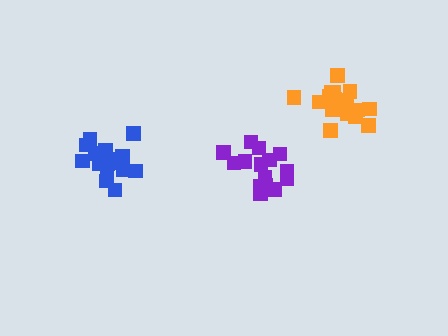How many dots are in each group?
Group 1: 18 dots, Group 2: 15 dots, Group 3: 19 dots (52 total).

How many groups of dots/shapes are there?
There are 3 groups.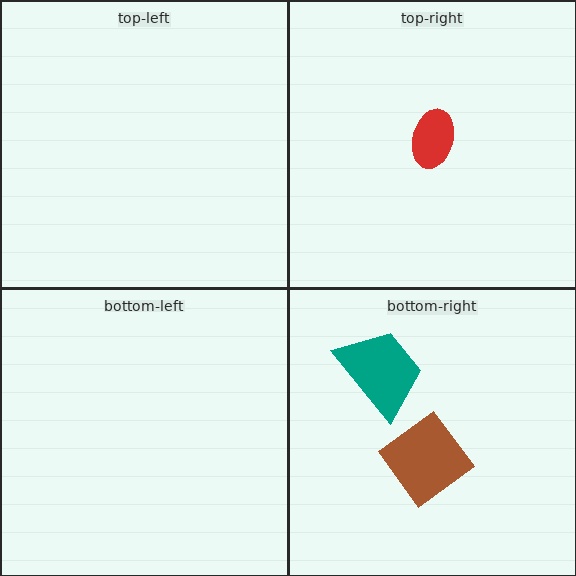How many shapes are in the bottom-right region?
2.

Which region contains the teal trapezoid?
The bottom-right region.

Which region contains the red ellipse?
The top-right region.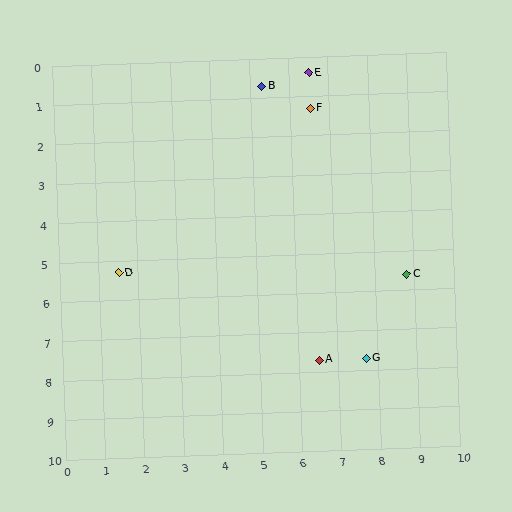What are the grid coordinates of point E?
Point E is at approximately (6.5, 0.4).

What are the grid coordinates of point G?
Point G is at approximately (7.7, 7.7).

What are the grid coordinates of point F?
Point F is at approximately (6.5, 1.3).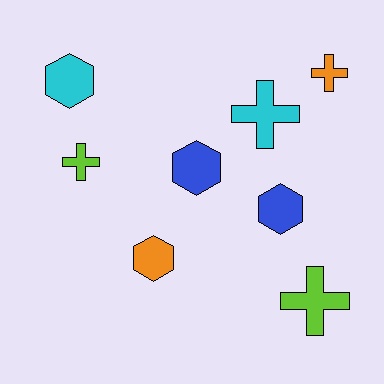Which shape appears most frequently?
Cross, with 4 objects.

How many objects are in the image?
There are 8 objects.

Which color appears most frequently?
Lime, with 2 objects.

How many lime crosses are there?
There are 2 lime crosses.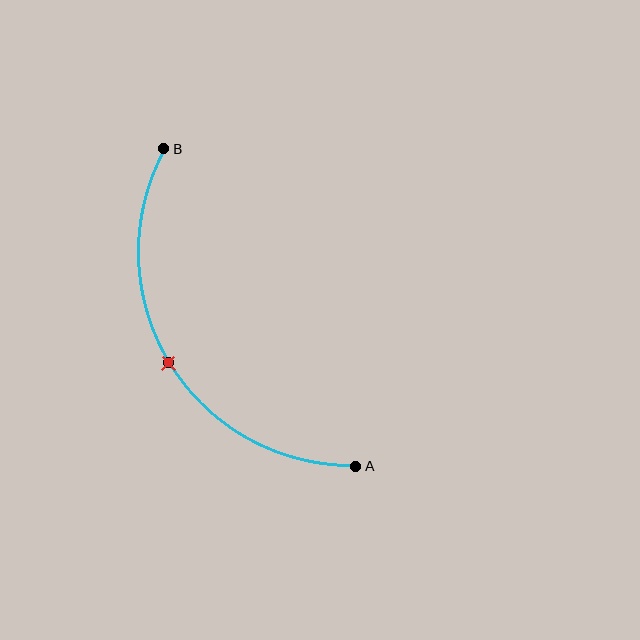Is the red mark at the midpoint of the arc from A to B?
Yes. The red mark lies on the arc at equal arc-length from both A and B — it is the arc midpoint.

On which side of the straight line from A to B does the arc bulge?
The arc bulges to the left of the straight line connecting A and B.